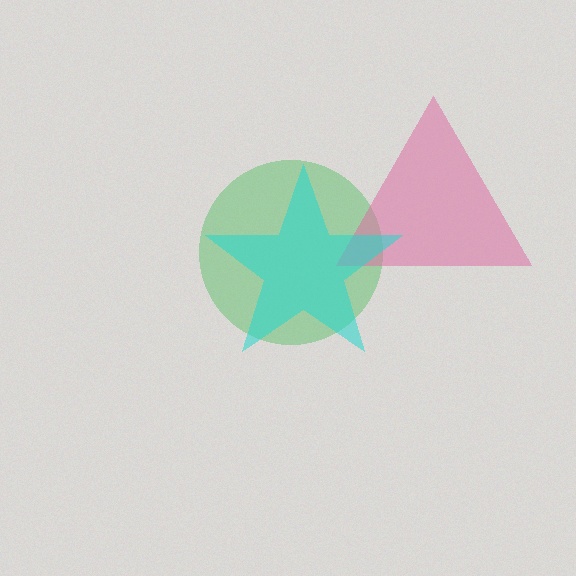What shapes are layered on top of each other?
The layered shapes are: a green circle, a pink triangle, a cyan star.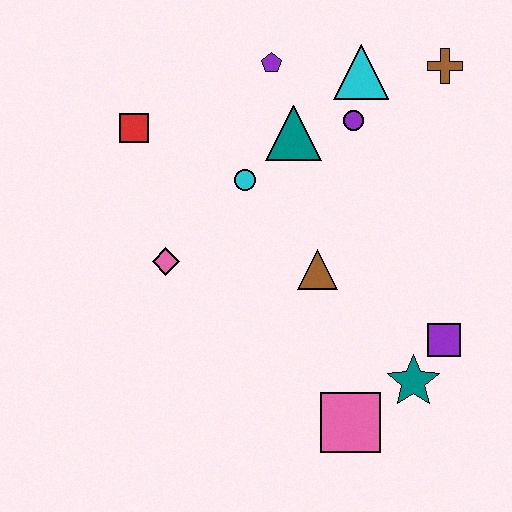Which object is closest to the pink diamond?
The cyan circle is closest to the pink diamond.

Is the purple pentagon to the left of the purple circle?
Yes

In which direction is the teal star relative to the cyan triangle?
The teal star is below the cyan triangle.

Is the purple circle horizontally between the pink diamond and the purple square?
Yes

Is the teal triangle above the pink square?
Yes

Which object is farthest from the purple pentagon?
The pink square is farthest from the purple pentagon.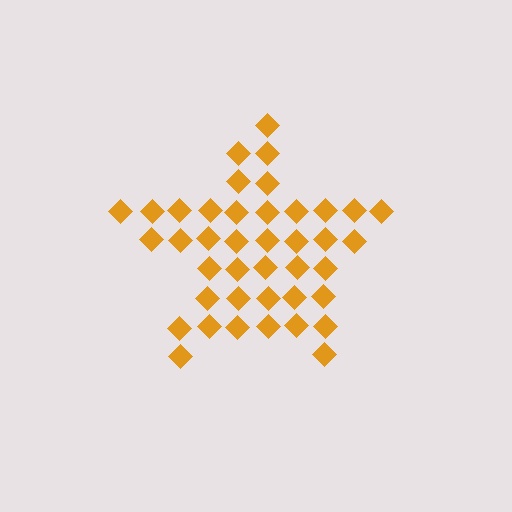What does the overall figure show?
The overall figure shows a star.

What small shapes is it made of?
It is made of small diamonds.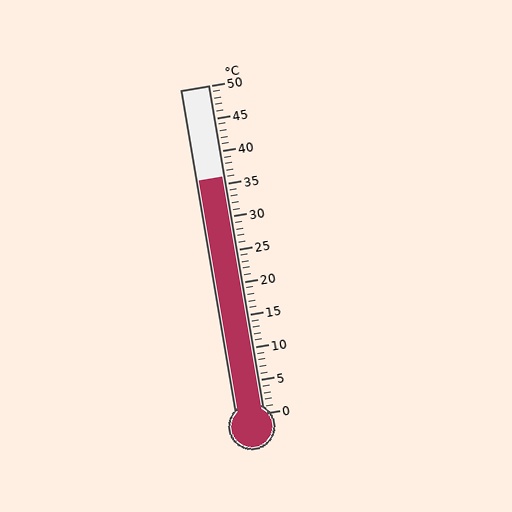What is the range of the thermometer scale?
The thermometer scale ranges from 0°C to 50°C.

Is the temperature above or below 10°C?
The temperature is above 10°C.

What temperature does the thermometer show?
The thermometer shows approximately 36°C.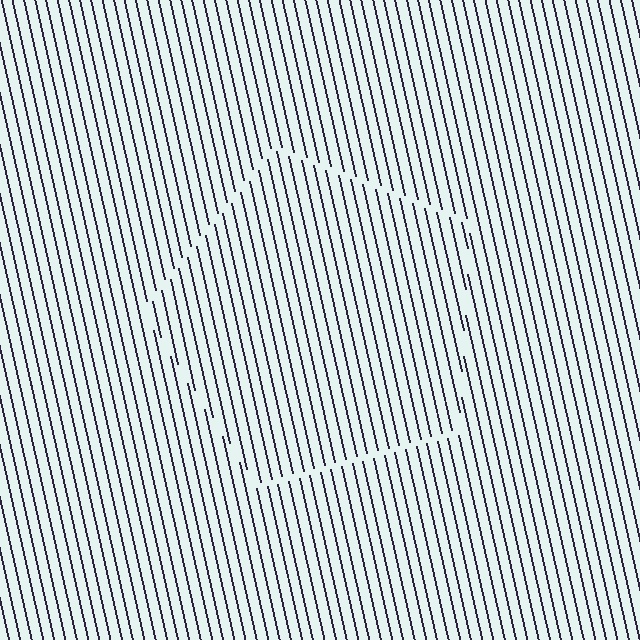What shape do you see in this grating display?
An illusory pentagon. The interior of the shape contains the same grating, shifted by half a period — the contour is defined by the phase discontinuity where line-ends from the inner and outer gratings abut.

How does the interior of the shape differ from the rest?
The interior of the shape contains the same grating, shifted by half a period — the contour is defined by the phase discontinuity where line-ends from the inner and outer gratings abut.